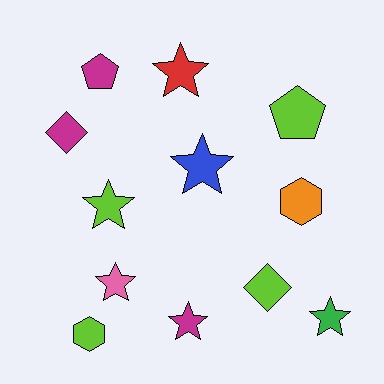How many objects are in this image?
There are 12 objects.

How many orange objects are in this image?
There is 1 orange object.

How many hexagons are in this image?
There are 2 hexagons.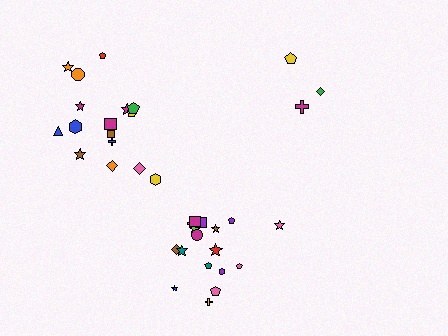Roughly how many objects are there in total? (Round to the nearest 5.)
Roughly 35 objects in total.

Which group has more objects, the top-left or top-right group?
The top-left group.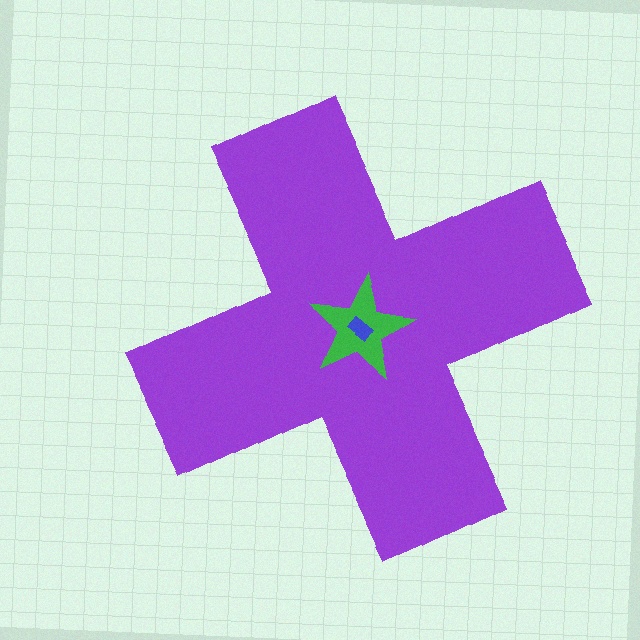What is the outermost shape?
The purple cross.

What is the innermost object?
The blue rectangle.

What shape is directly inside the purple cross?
The green star.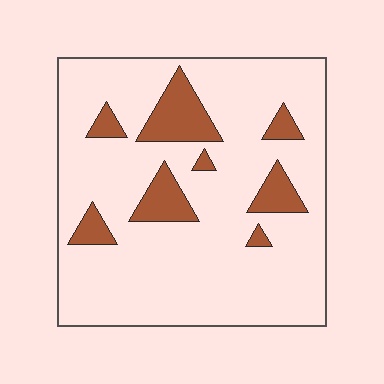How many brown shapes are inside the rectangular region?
8.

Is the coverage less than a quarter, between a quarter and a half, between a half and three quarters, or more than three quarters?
Less than a quarter.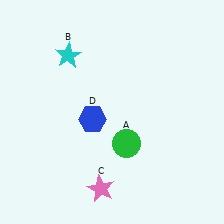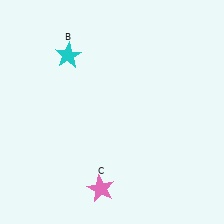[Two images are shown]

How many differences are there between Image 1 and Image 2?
There are 2 differences between the two images.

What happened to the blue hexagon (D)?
The blue hexagon (D) was removed in Image 2. It was in the bottom-left area of Image 1.